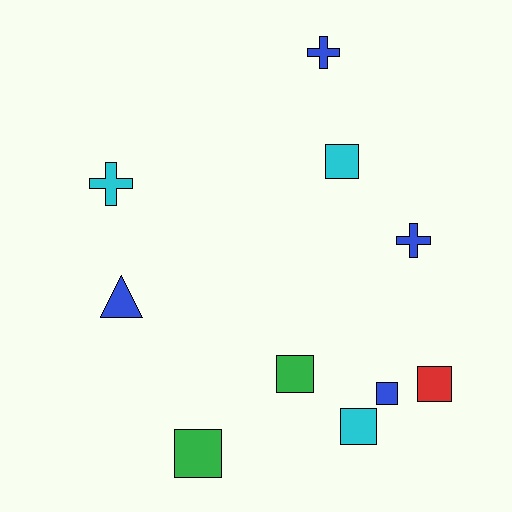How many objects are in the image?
There are 10 objects.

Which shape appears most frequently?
Square, with 6 objects.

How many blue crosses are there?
There are 2 blue crosses.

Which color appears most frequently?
Blue, with 4 objects.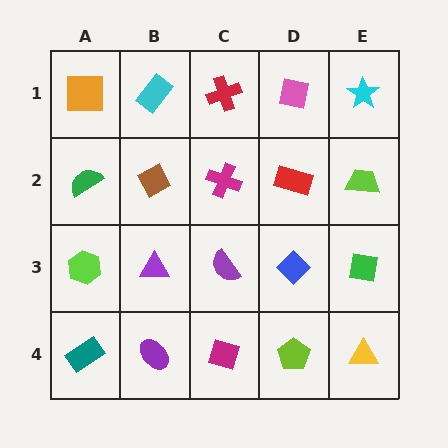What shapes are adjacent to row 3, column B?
A brown diamond (row 2, column B), a purple ellipse (row 4, column B), a lime hexagon (row 3, column A), a purple semicircle (row 3, column C).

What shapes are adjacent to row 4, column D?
A blue diamond (row 3, column D), a magenta diamond (row 4, column C), a yellow triangle (row 4, column E).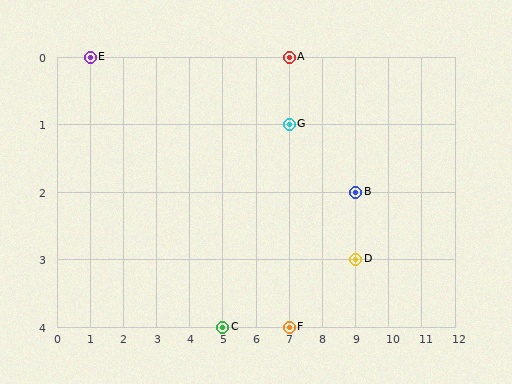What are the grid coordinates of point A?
Point A is at grid coordinates (7, 0).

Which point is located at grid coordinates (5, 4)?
Point C is at (5, 4).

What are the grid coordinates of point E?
Point E is at grid coordinates (1, 0).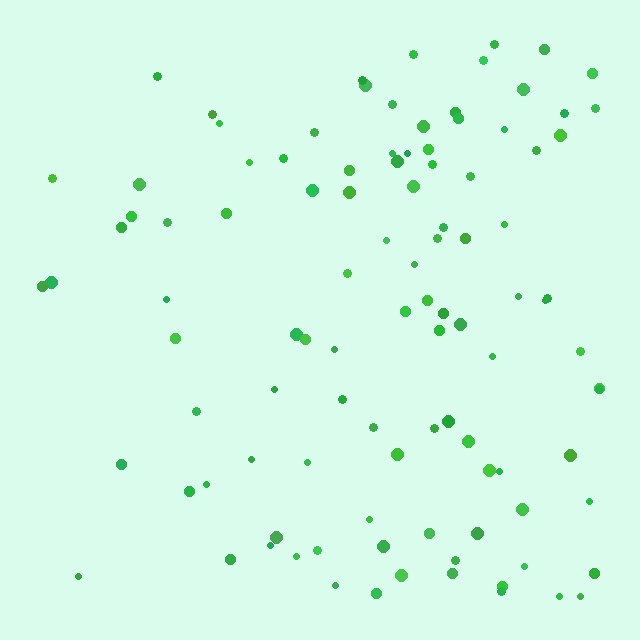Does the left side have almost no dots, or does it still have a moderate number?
Still a moderate number, just noticeably fewer than the right.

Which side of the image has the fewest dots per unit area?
The left.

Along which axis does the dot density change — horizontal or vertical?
Horizontal.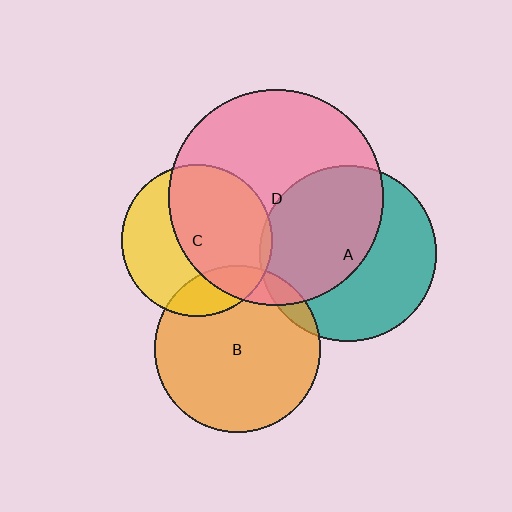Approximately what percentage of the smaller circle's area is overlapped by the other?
Approximately 10%.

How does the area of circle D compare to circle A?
Approximately 1.5 times.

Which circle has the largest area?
Circle D (pink).